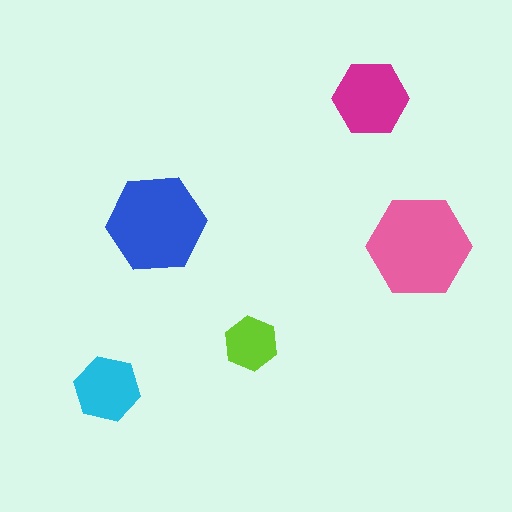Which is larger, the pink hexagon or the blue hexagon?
The pink one.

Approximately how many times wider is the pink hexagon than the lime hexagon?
About 2 times wider.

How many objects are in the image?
There are 5 objects in the image.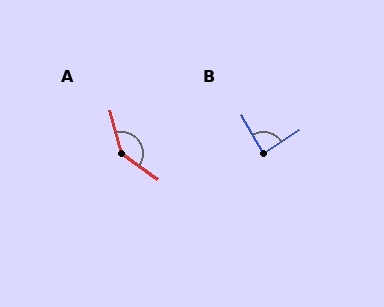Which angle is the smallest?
B, at approximately 86 degrees.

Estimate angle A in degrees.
Approximately 141 degrees.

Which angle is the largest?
A, at approximately 141 degrees.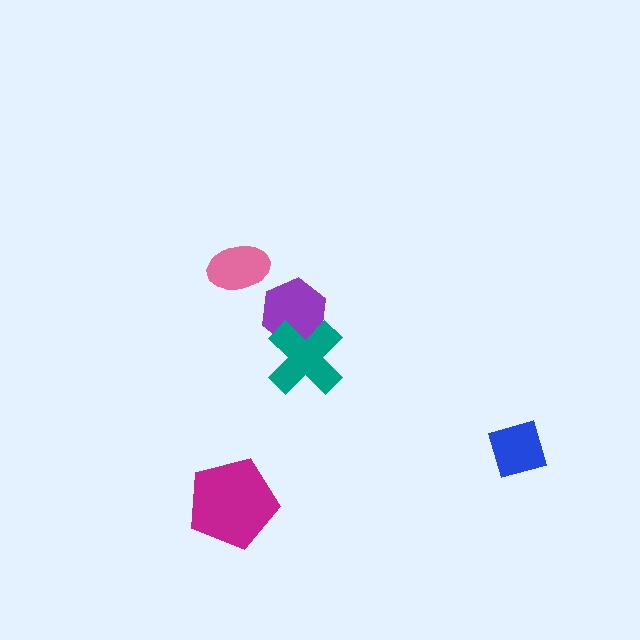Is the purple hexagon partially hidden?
Yes, it is partially covered by another shape.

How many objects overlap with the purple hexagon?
1 object overlaps with the purple hexagon.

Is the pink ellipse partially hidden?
No, no other shape covers it.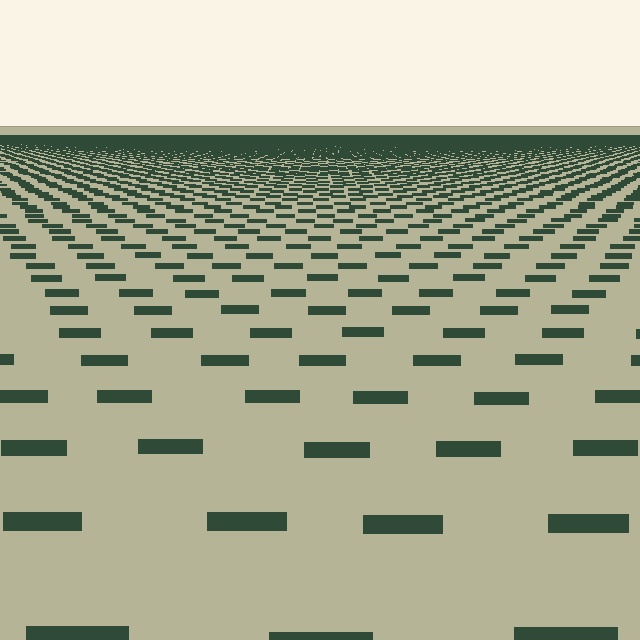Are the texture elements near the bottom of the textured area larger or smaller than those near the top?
Larger. Near the bottom, elements are closer to the viewer and appear at a bigger on-screen size.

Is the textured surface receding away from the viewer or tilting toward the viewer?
The surface is receding away from the viewer. Texture elements get smaller and denser toward the top.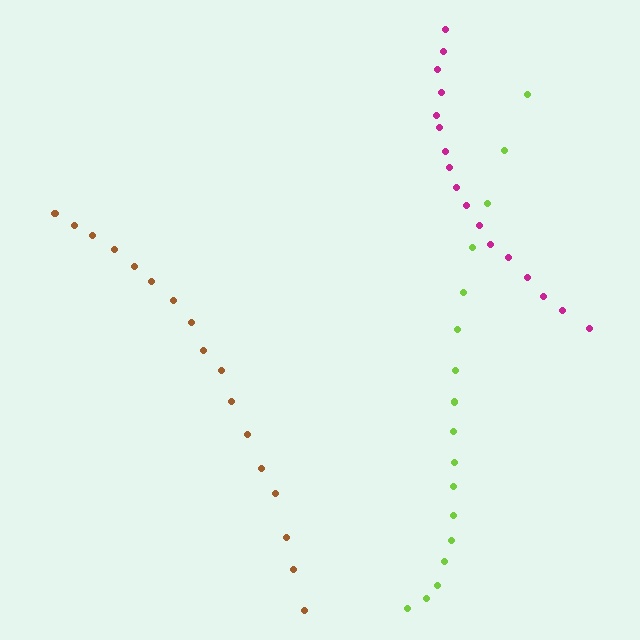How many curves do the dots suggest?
There are 3 distinct paths.